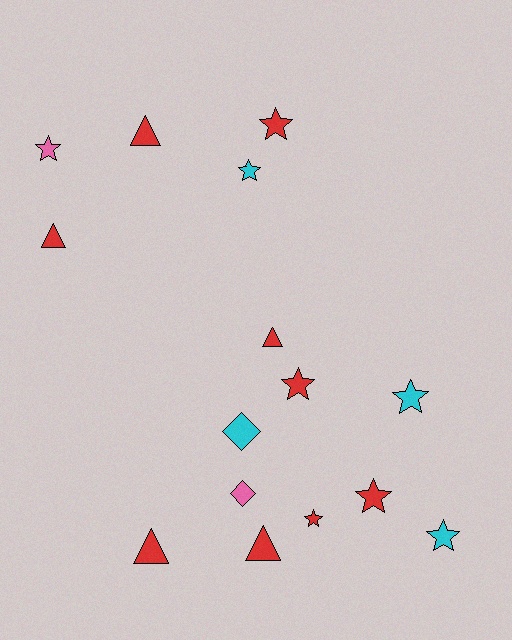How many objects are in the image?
There are 15 objects.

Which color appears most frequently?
Red, with 9 objects.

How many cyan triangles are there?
There are no cyan triangles.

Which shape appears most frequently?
Star, with 8 objects.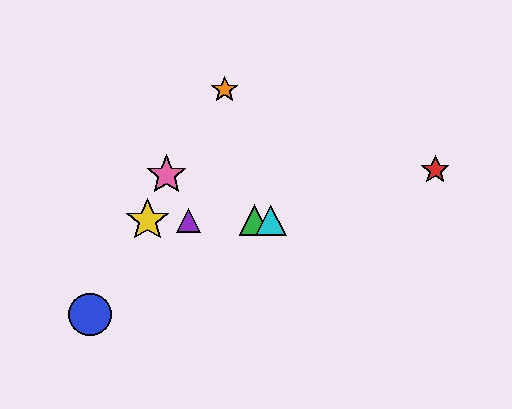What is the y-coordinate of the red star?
The red star is at y≈170.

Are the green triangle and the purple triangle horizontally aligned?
Yes, both are at y≈220.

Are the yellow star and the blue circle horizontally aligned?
No, the yellow star is at y≈220 and the blue circle is at y≈315.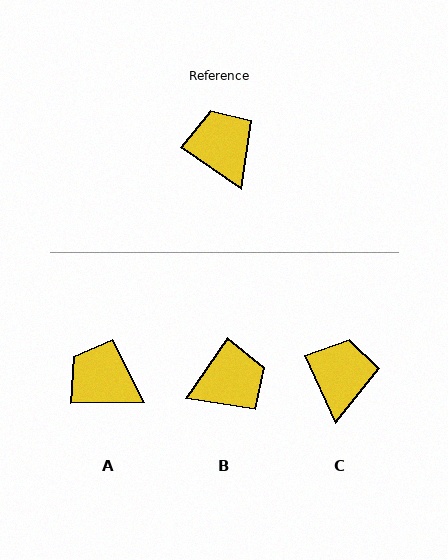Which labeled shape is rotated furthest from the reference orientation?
B, about 90 degrees away.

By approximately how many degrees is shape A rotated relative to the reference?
Approximately 36 degrees counter-clockwise.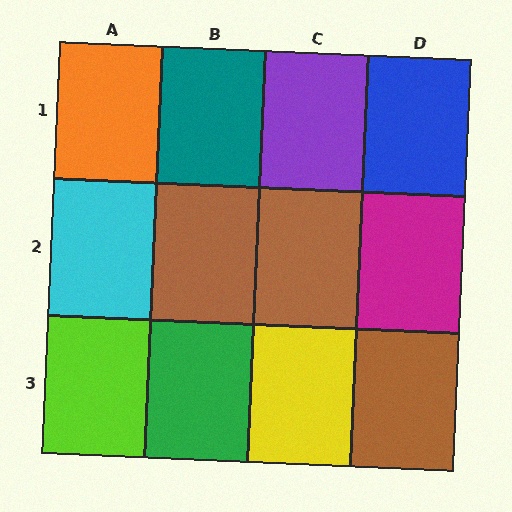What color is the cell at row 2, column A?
Cyan.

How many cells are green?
1 cell is green.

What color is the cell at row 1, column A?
Orange.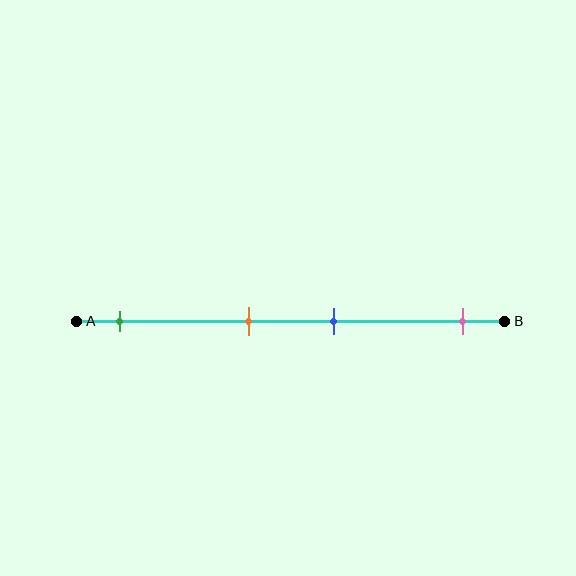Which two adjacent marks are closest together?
The orange and blue marks are the closest adjacent pair.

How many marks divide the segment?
There are 4 marks dividing the segment.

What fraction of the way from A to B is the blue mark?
The blue mark is approximately 60% (0.6) of the way from A to B.